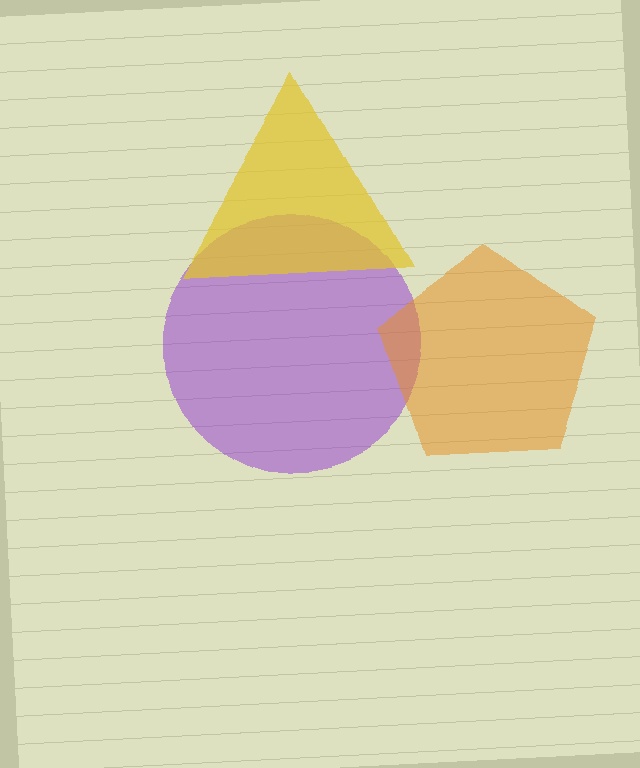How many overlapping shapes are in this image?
There are 3 overlapping shapes in the image.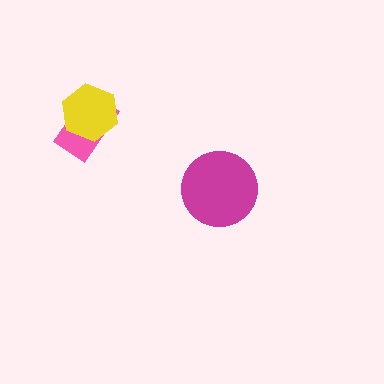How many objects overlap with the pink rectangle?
1 object overlaps with the pink rectangle.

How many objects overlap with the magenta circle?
0 objects overlap with the magenta circle.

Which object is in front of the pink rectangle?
The yellow hexagon is in front of the pink rectangle.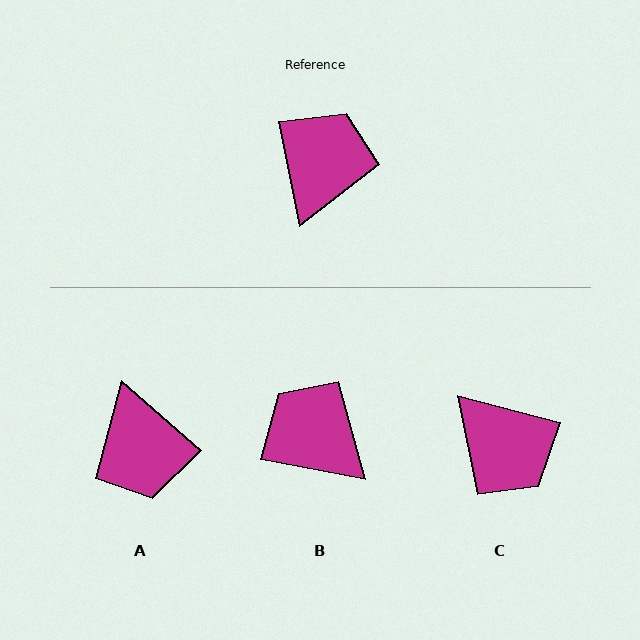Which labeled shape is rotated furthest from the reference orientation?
A, about 142 degrees away.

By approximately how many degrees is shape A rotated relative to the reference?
Approximately 142 degrees clockwise.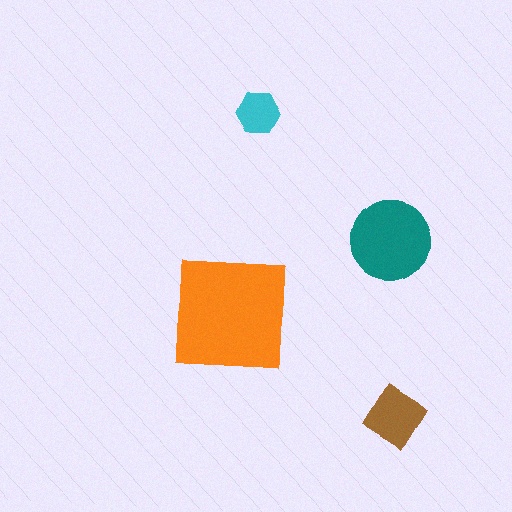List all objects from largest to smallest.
The orange square, the teal circle, the brown diamond, the cyan hexagon.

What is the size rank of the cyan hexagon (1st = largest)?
4th.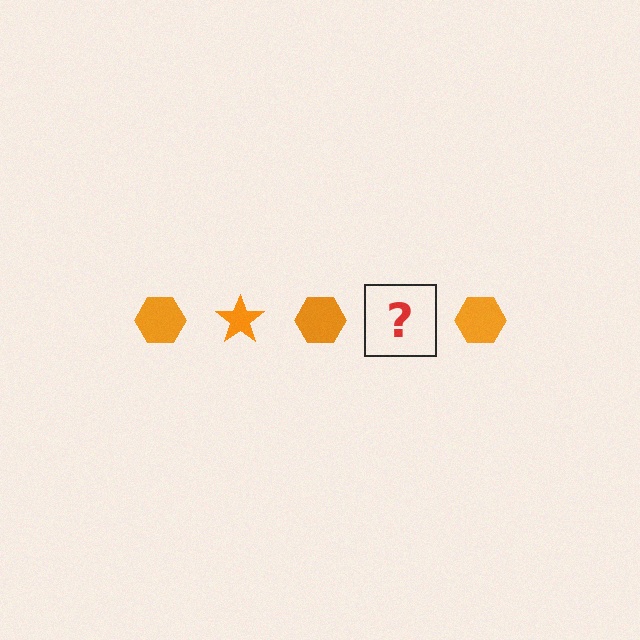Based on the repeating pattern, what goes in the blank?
The blank should be an orange star.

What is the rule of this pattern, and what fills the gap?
The rule is that the pattern cycles through hexagon, star shapes in orange. The gap should be filled with an orange star.